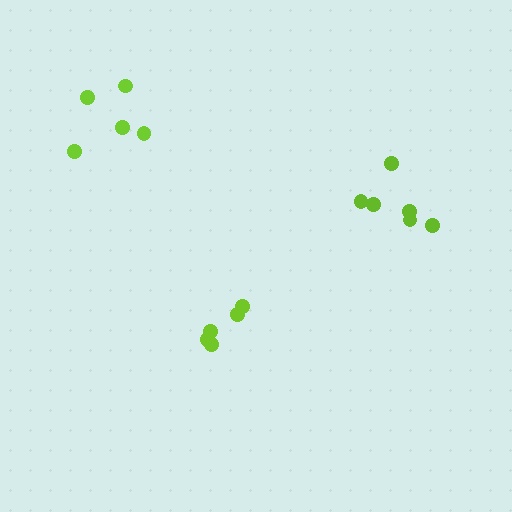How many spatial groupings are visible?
There are 3 spatial groupings.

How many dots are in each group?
Group 1: 6 dots, Group 2: 5 dots, Group 3: 5 dots (16 total).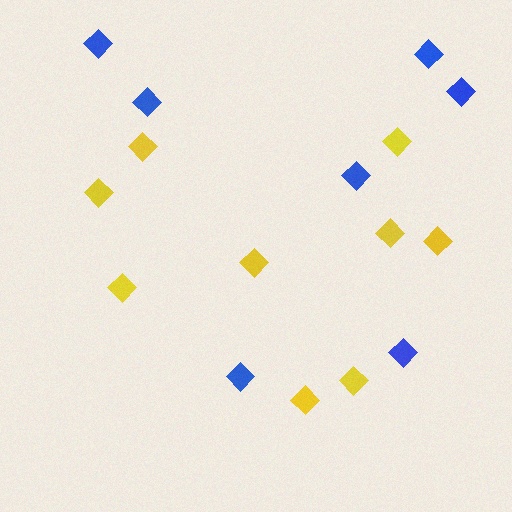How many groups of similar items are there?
There are 2 groups: one group of blue diamonds (7) and one group of yellow diamonds (9).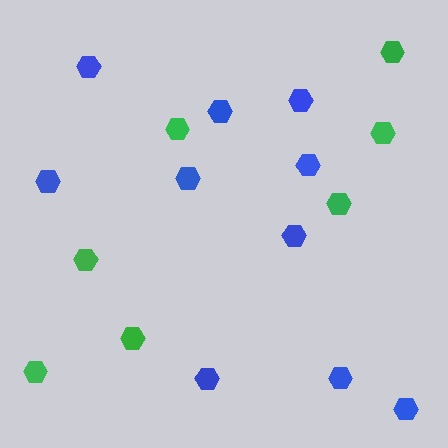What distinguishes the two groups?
There are 2 groups: one group of green hexagons (7) and one group of blue hexagons (10).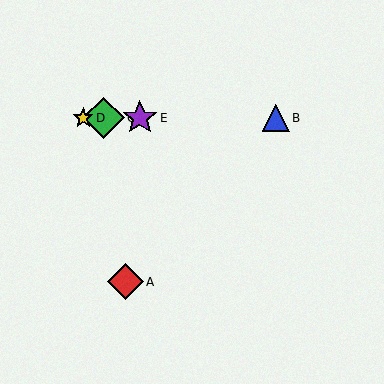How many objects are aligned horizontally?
4 objects (B, C, D, E) are aligned horizontally.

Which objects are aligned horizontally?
Objects B, C, D, E are aligned horizontally.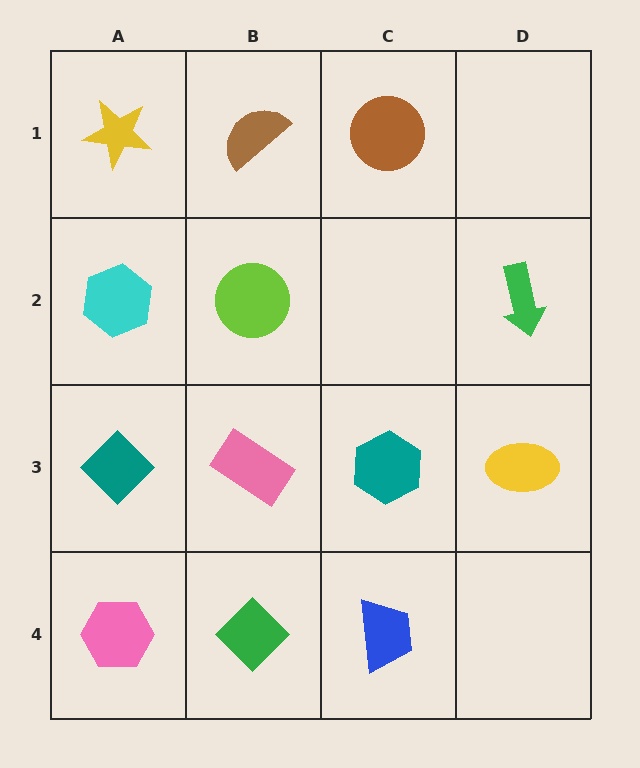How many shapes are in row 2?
3 shapes.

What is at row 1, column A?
A yellow star.